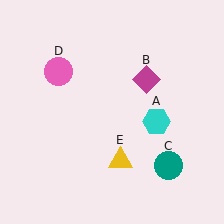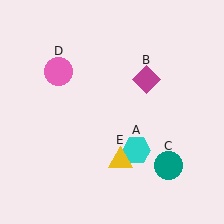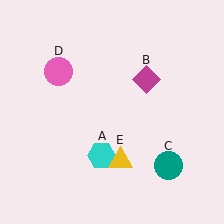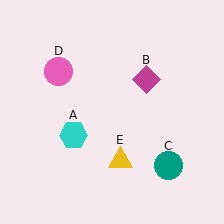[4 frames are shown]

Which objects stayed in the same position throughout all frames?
Magenta diamond (object B) and teal circle (object C) and pink circle (object D) and yellow triangle (object E) remained stationary.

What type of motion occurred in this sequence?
The cyan hexagon (object A) rotated clockwise around the center of the scene.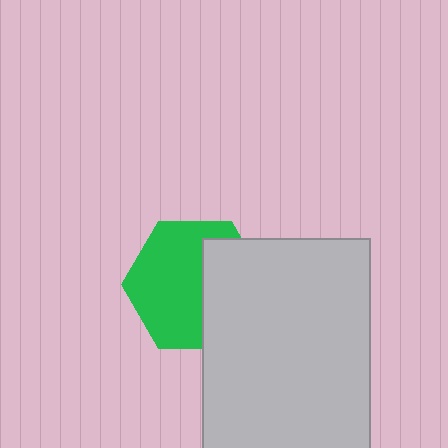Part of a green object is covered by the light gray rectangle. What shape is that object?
It is a hexagon.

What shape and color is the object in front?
The object in front is a light gray rectangle.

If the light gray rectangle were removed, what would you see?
You would see the complete green hexagon.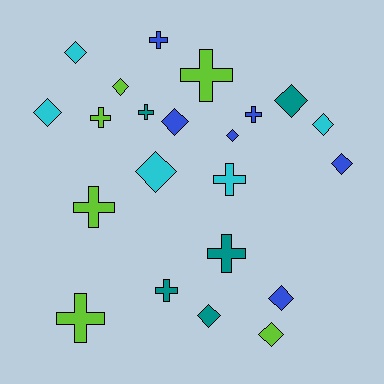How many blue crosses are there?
There are 2 blue crosses.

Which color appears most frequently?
Lime, with 6 objects.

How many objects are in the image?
There are 22 objects.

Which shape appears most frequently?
Diamond, with 12 objects.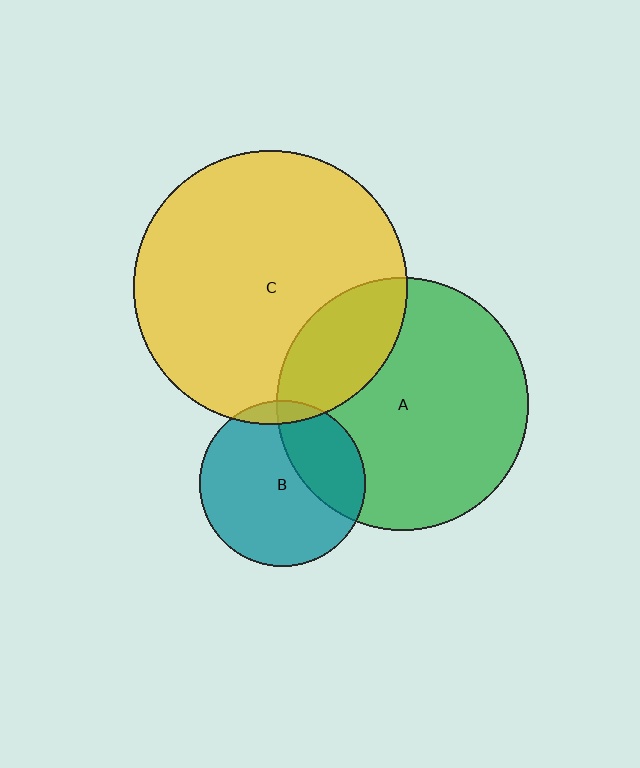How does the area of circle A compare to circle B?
Approximately 2.3 times.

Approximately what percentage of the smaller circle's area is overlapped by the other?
Approximately 25%.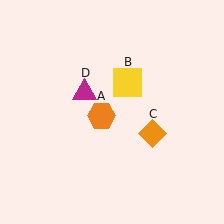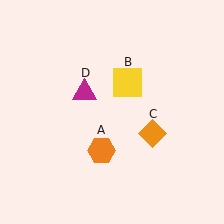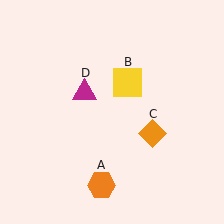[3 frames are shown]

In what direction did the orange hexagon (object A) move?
The orange hexagon (object A) moved down.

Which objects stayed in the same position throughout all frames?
Yellow square (object B) and orange diamond (object C) and magenta triangle (object D) remained stationary.